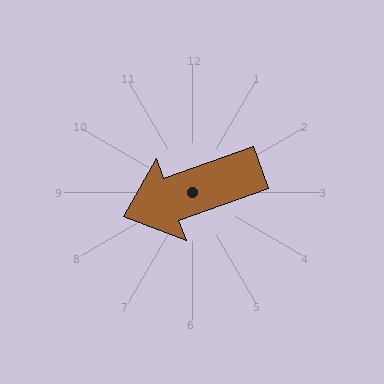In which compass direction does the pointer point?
West.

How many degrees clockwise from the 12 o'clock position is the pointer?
Approximately 250 degrees.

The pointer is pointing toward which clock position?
Roughly 8 o'clock.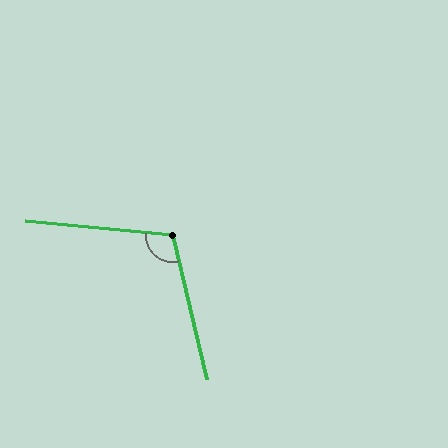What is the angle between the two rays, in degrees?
Approximately 109 degrees.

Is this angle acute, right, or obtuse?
It is obtuse.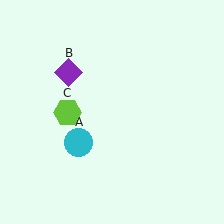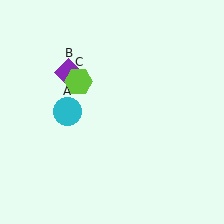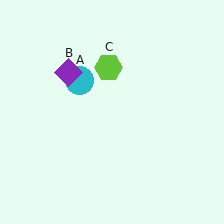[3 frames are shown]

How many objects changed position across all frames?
2 objects changed position: cyan circle (object A), lime hexagon (object C).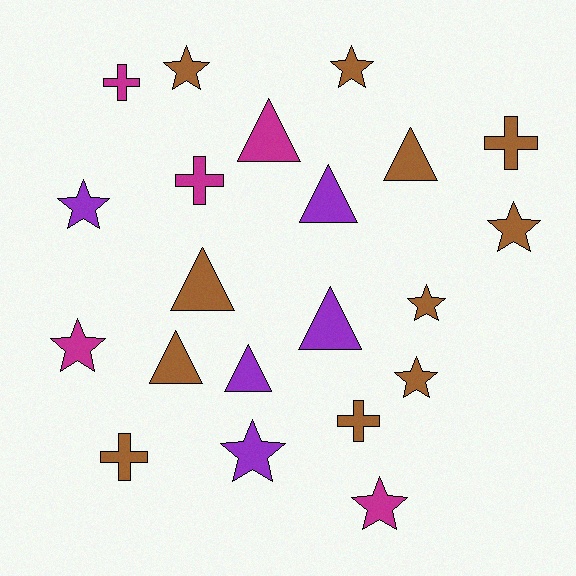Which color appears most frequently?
Brown, with 11 objects.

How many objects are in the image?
There are 21 objects.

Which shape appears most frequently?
Star, with 9 objects.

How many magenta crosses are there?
There are 2 magenta crosses.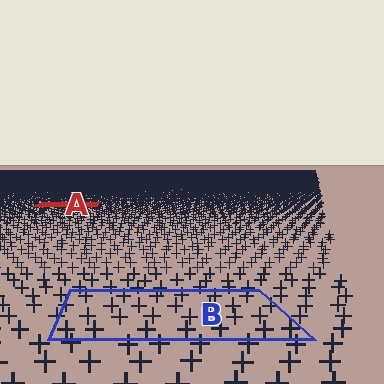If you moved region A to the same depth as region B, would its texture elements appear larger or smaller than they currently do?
They would appear larger. At a closer depth, the same texture elements are projected at a bigger on-screen size.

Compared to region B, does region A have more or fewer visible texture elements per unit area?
Region A has more texture elements per unit area — they are packed more densely because it is farther away.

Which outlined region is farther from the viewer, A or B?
Region A is farther from the viewer — the texture elements inside it appear smaller and more densely packed.